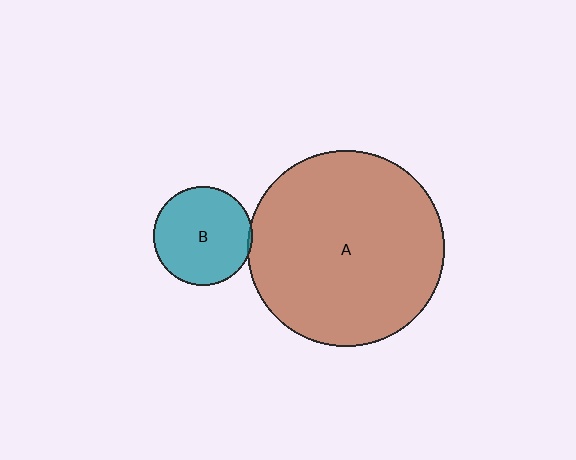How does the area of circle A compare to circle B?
Approximately 3.9 times.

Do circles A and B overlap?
Yes.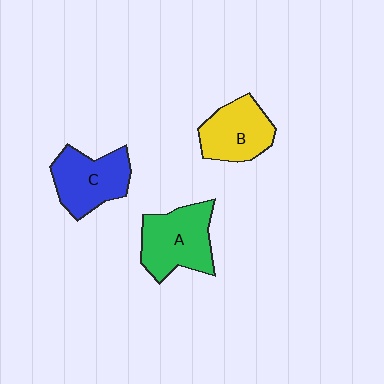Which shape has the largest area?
Shape A (green).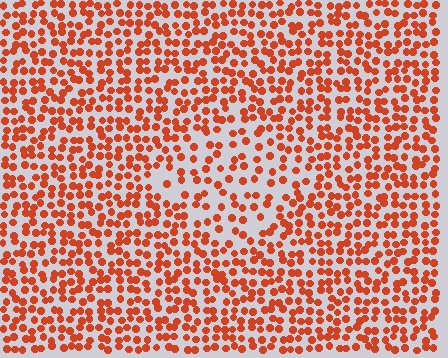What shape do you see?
I see a diamond.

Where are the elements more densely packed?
The elements are more densely packed outside the diamond boundary.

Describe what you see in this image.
The image contains small red elements arranged at two different densities. A diamond-shaped region is visible where the elements are less densely packed than the surrounding area.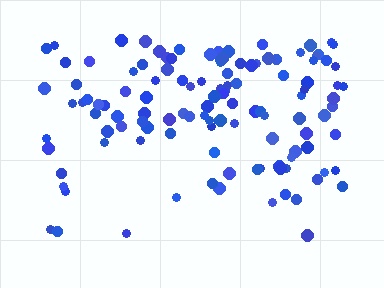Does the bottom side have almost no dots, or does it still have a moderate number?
Still a moderate number, just noticeably fewer than the top.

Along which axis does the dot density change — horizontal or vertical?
Vertical.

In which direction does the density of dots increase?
From bottom to top, with the top side densest.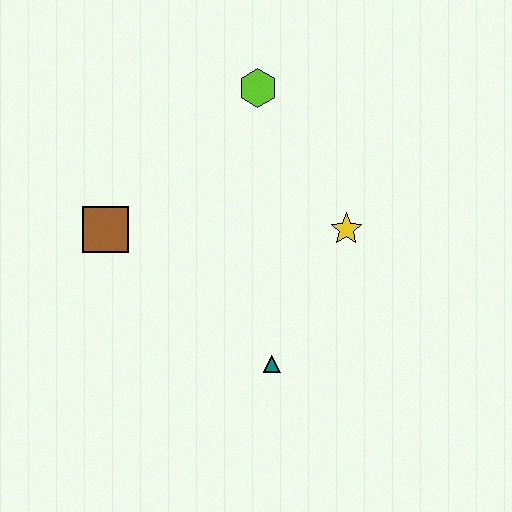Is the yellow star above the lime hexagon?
No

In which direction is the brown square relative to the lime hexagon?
The brown square is to the left of the lime hexagon.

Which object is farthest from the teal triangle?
The lime hexagon is farthest from the teal triangle.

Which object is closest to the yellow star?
The teal triangle is closest to the yellow star.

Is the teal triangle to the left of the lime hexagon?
No